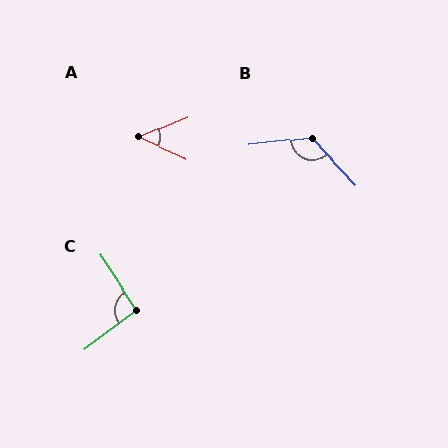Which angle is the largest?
B, at approximately 127 degrees.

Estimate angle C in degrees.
Approximately 94 degrees.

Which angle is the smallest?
A, at approximately 47 degrees.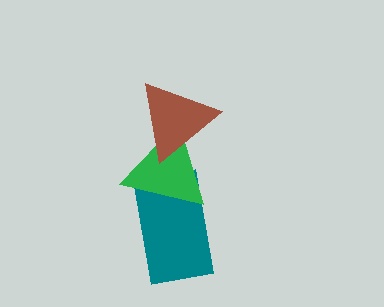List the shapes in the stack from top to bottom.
From top to bottom: the brown triangle, the green triangle, the teal rectangle.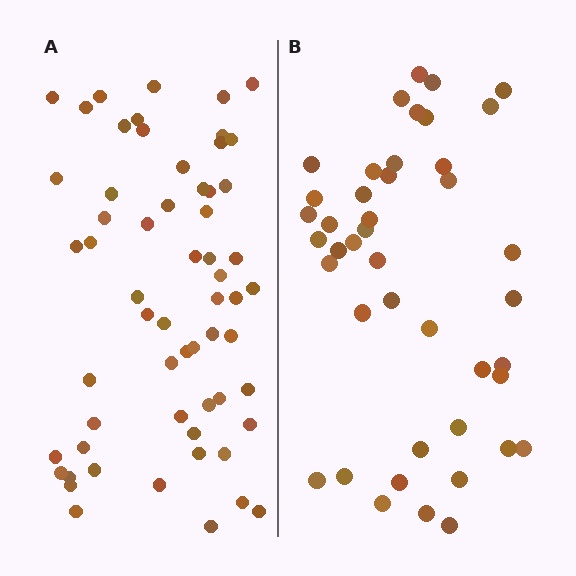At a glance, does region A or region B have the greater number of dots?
Region A (the left region) has more dots.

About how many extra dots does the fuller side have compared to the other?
Region A has approximately 15 more dots than region B.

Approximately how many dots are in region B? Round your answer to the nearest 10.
About 40 dots. (The exact count is 43, which rounds to 40.)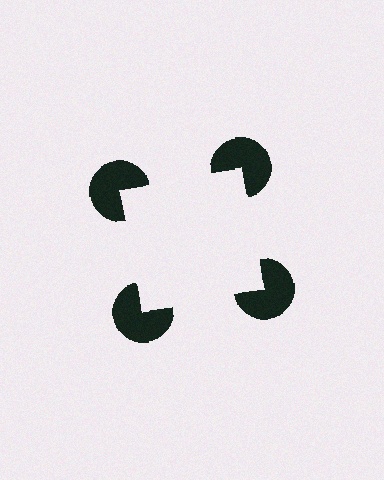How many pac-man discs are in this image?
There are 4 — one at each vertex of the illusory square.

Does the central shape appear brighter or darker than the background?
It typically appears slightly brighter than the background, even though no actual brightness change is drawn.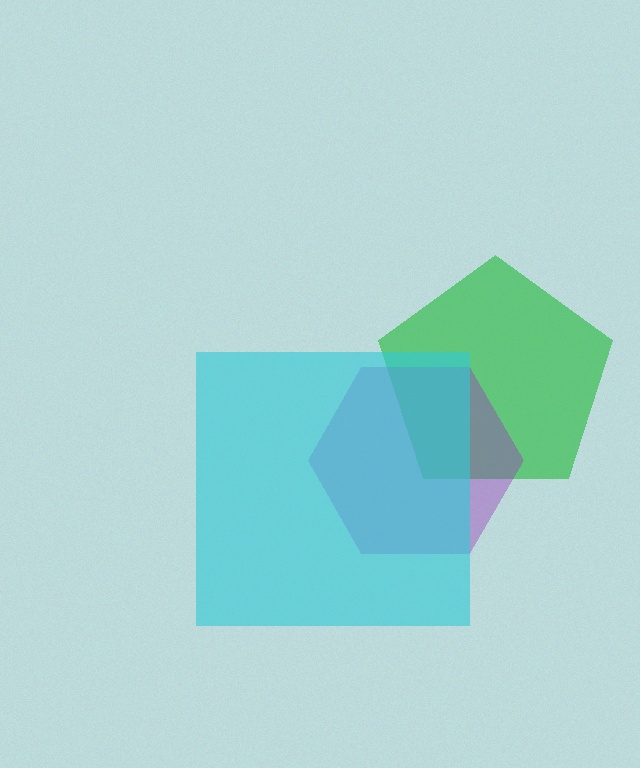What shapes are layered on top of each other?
The layered shapes are: a green pentagon, a purple hexagon, a cyan square.